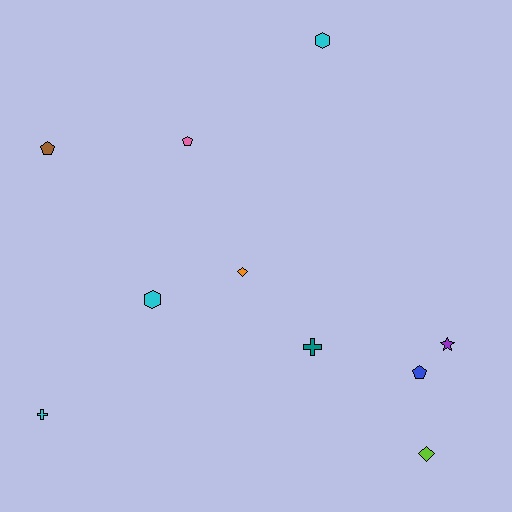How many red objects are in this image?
There are no red objects.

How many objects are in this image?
There are 10 objects.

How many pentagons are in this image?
There are 3 pentagons.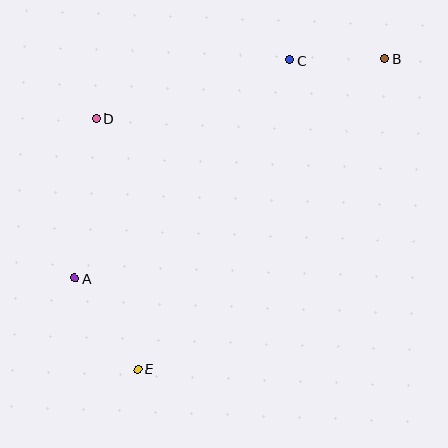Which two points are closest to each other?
Points B and C are closest to each other.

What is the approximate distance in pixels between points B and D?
The distance between B and D is approximately 295 pixels.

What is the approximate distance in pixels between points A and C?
The distance between A and C is approximately 306 pixels.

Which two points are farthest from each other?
Points B and E are farthest from each other.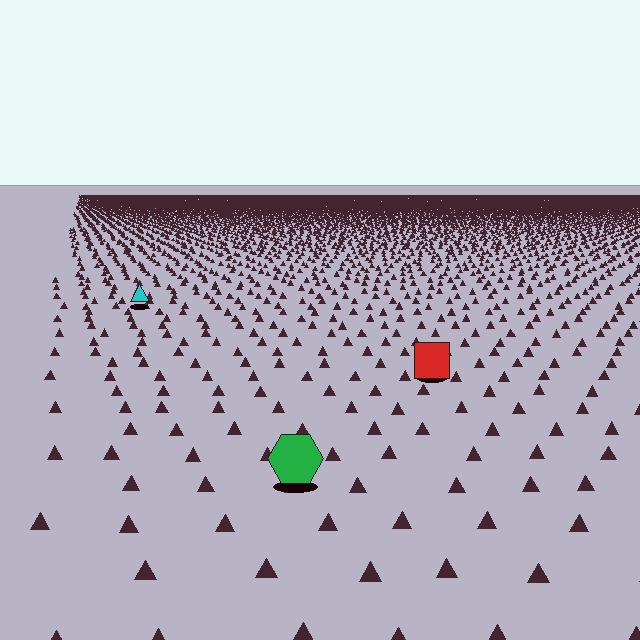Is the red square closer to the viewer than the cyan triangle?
Yes. The red square is closer — you can tell from the texture gradient: the ground texture is coarser near it.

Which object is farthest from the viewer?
The cyan triangle is farthest from the viewer. It appears smaller and the ground texture around it is denser.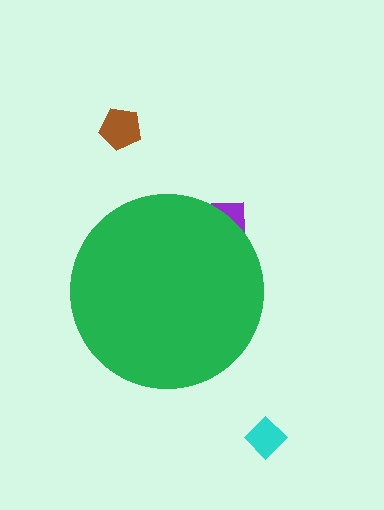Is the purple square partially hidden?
Yes, the purple square is partially hidden behind the green circle.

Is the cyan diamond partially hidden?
No, the cyan diamond is fully visible.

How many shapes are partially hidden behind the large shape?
1 shape is partially hidden.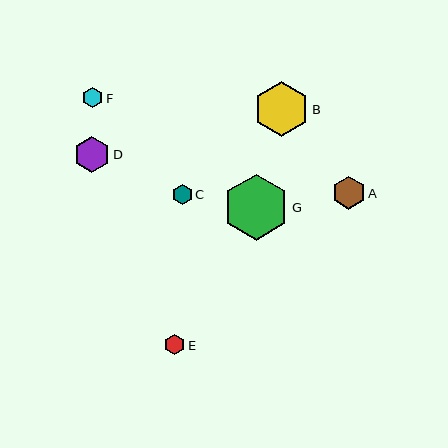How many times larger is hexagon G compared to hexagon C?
Hexagon G is approximately 3.3 times the size of hexagon C.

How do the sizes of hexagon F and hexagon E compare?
Hexagon F and hexagon E are approximately the same size.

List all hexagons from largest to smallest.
From largest to smallest: G, B, D, A, F, C, E.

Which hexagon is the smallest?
Hexagon E is the smallest with a size of approximately 20 pixels.